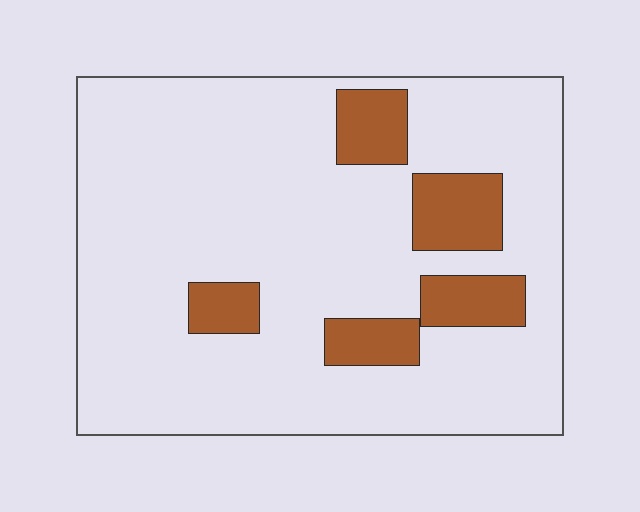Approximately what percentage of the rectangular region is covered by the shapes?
Approximately 15%.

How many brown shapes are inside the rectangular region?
5.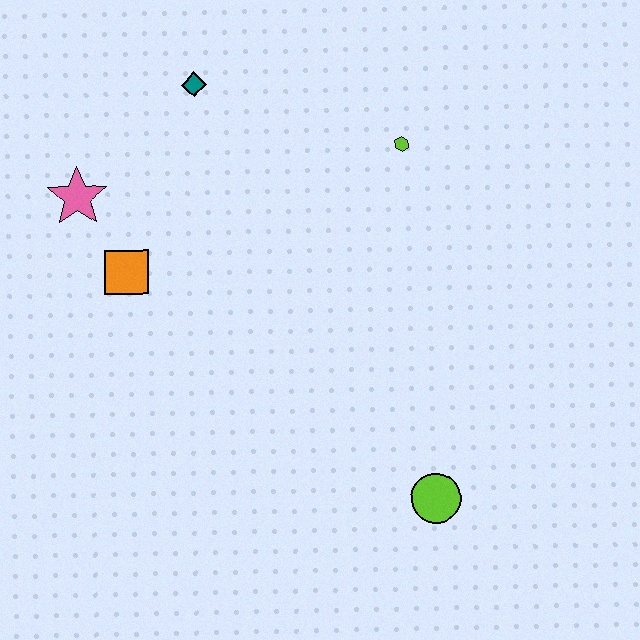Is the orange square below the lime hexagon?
Yes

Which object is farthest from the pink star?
The lime circle is farthest from the pink star.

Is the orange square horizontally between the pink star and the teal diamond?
Yes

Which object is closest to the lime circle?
The lime hexagon is closest to the lime circle.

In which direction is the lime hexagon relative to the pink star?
The lime hexagon is to the right of the pink star.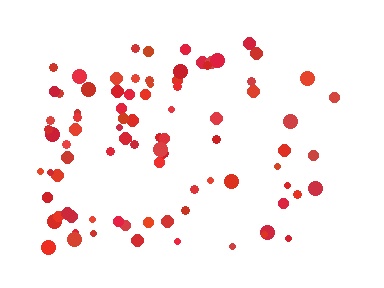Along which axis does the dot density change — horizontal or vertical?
Horizontal.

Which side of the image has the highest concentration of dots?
The left.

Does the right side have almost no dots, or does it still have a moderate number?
Still a moderate number, just noticeably fewer than the left.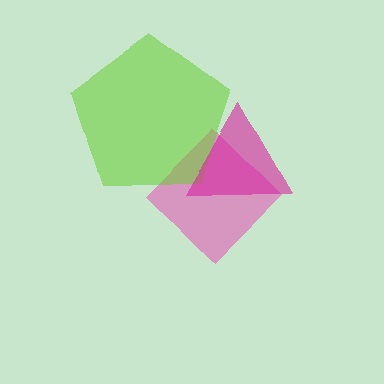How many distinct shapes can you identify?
There are 3 distinct shapes: a pink diamond, a lime pentagon, a magenta triangle.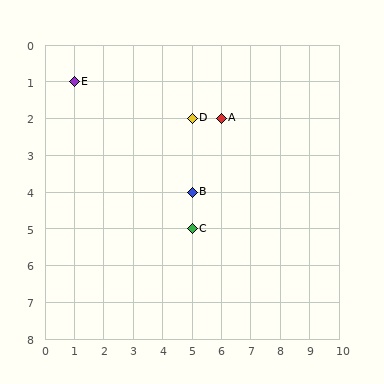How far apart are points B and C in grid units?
Points B and C are 1 row apart.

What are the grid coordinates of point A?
Point A is at grid coordinates (6, 2).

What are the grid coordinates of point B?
Point B is at grid coordinates (5, 4).